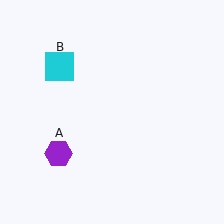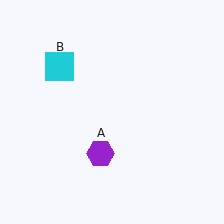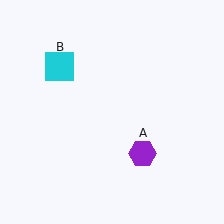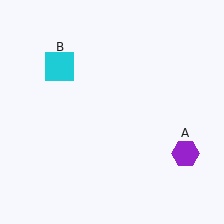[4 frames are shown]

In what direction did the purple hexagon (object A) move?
The purple hexagon (object A) moved right.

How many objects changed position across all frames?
1 object changed position: purple hexagon (object A).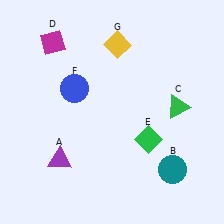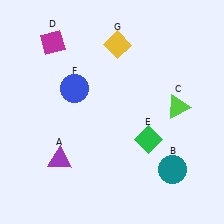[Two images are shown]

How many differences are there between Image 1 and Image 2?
There is 1 difference between the two images.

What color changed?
The triangle (C) changed from green in Image 1 to lime in Image 2.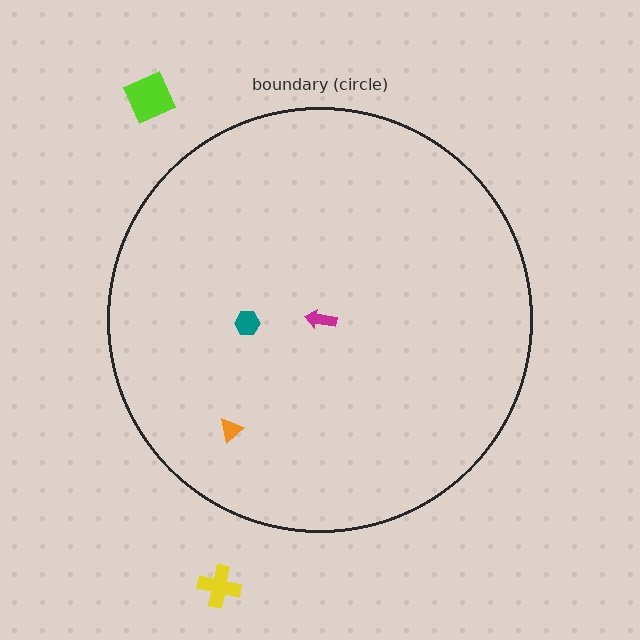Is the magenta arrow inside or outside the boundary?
Inside.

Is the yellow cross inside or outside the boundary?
Outside.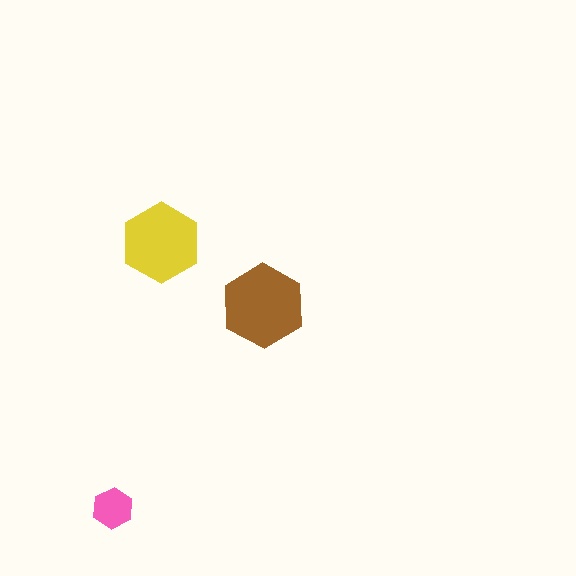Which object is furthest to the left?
The pink hexagon is leftmost.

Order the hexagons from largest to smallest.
the brown one, the yellow one, the pink one.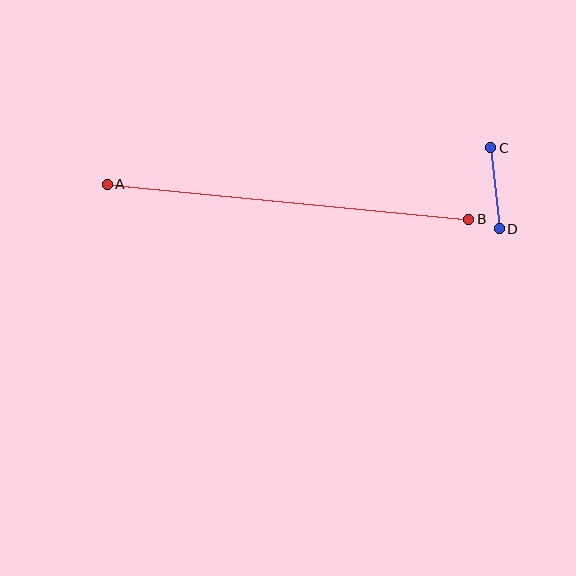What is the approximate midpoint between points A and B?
The midpoint is at approximately (288, 202) pixels.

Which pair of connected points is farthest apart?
Points A and B are farthest apart.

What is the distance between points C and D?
The distance is approximately 82 pixels.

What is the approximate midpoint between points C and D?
The midpoint is at approximately (495, 188) pixels.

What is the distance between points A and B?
The distance is approximately 363 pixels.